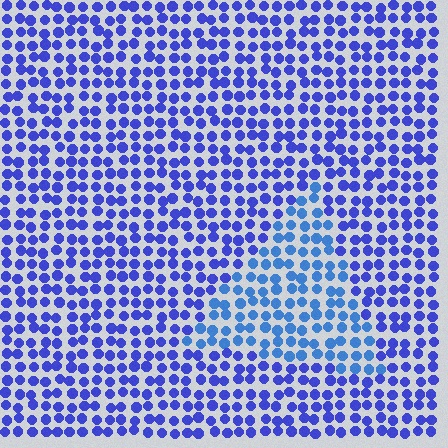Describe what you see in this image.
The image is filled with small blue elements in a uniform arrangement. A triangle-shaped region is visible where the elements are tinted to a slightly different hue, forming a subtle color boundary.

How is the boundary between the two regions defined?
The boundary is defined purely by a slight shift in hue (about 25 degrees). Spacing, size, and orientation are identical on both sides.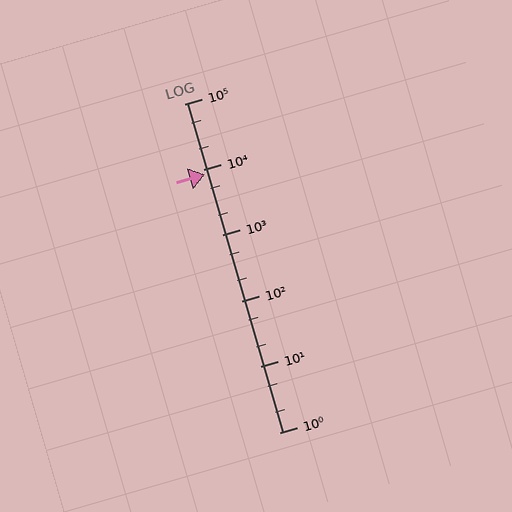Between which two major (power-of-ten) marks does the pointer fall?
The pointer is between 1000 and 10000.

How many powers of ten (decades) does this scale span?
The scale spans 5 decades, from 1 to 100000.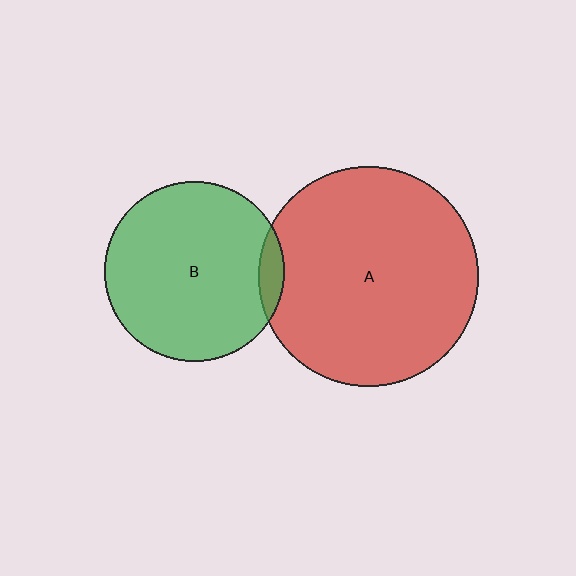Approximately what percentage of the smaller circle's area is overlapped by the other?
Approximately 5%.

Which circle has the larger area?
Circle A (red).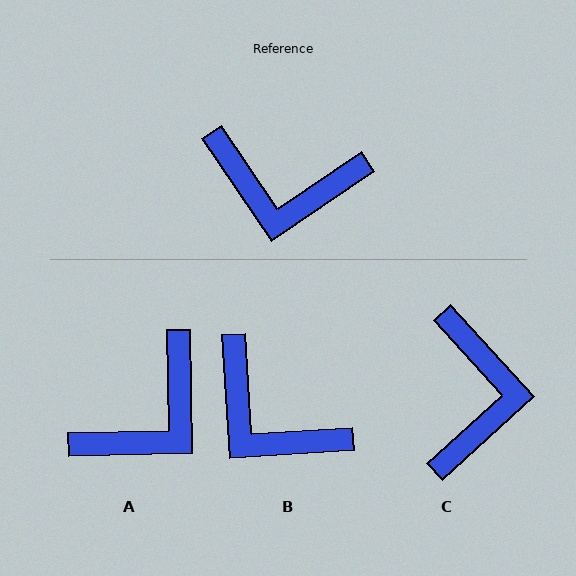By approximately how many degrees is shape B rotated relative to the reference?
Approximately 31 degrees clockwise.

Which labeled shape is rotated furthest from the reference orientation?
C, about 98 degrees away.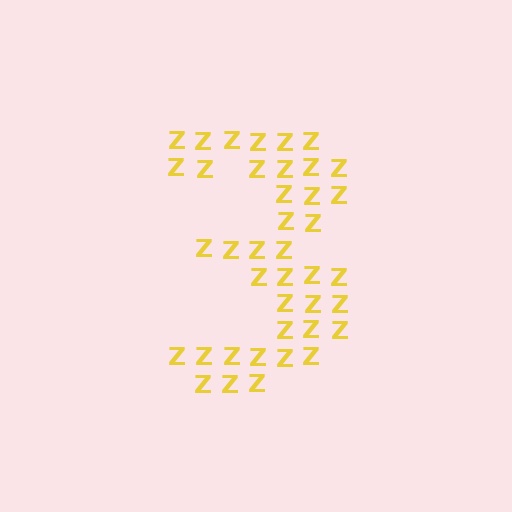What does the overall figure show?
The overall figure shows the digit 3.